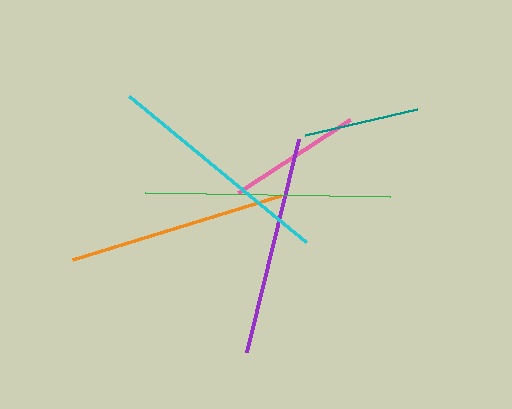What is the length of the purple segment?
The purple segment is approximately 219 pixels long.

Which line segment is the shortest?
The teal line is the shortest at approximately 114 pixels.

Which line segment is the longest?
The green line is the longest at approximately 245 pixels.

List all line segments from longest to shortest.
From longest to shortest: green, cyan, purple, orange, pink, teal.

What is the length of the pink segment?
The pink segment is approximately 133 pixels long.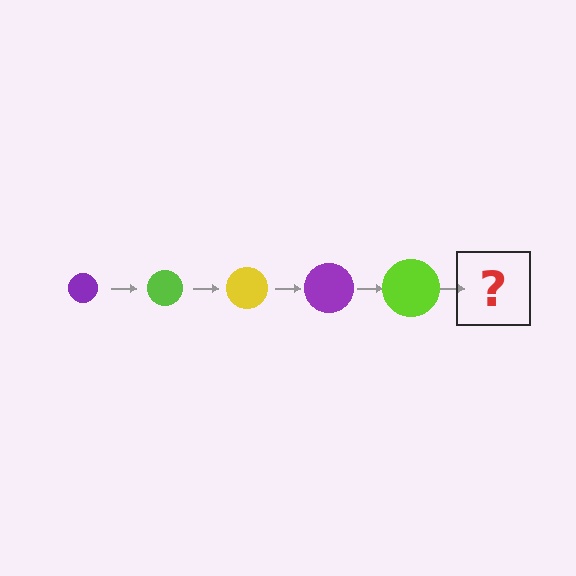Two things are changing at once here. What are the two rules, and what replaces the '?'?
The two rules are that the circle grows larger each step and the color cycles through purple, lime, and yellow. The '?' should be a yellow circle, larger than the previous one.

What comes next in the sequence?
The next element should be a yellow circle, larger than the previous one.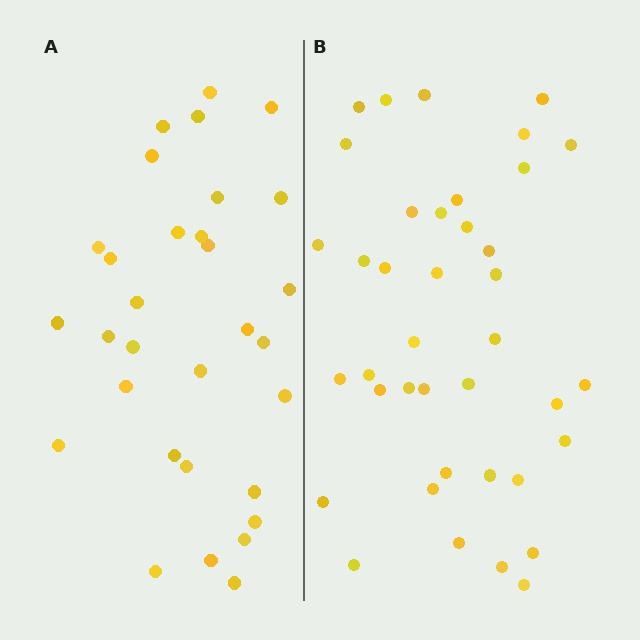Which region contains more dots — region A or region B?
Region B (the right region) has more dots.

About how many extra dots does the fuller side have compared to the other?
Region B has roughly 8 or so more dots than region A.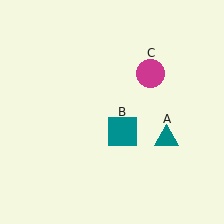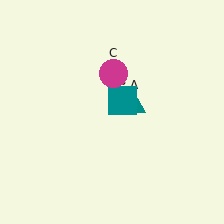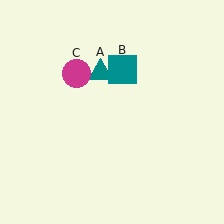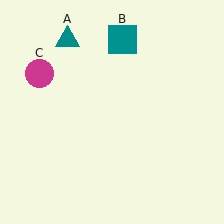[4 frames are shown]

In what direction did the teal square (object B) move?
The teal square (object B) moved up.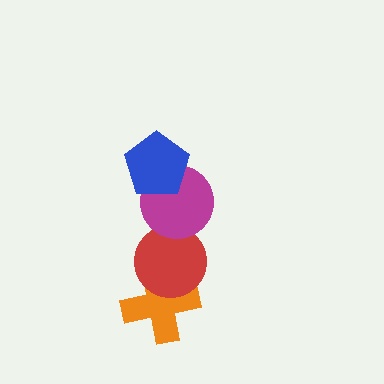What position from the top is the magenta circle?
The magenta circle is 2nd from the top.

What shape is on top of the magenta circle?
The blue pentagon is on top of the magenta circle.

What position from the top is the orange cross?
The orange cross is 4th from the top.